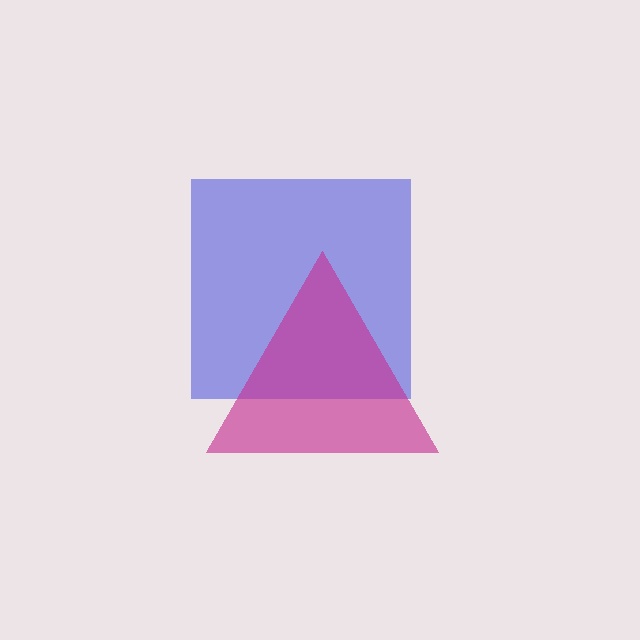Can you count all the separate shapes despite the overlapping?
Yes, there are 2 separate shapes.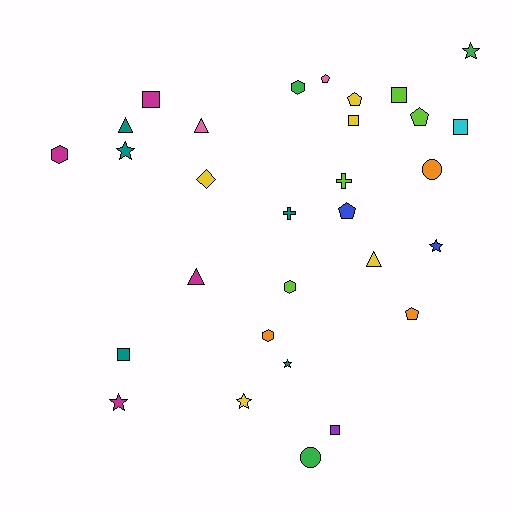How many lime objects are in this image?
There are 4 lime objects.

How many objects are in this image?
There are 30 objects.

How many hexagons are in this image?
There are 4 hexagons.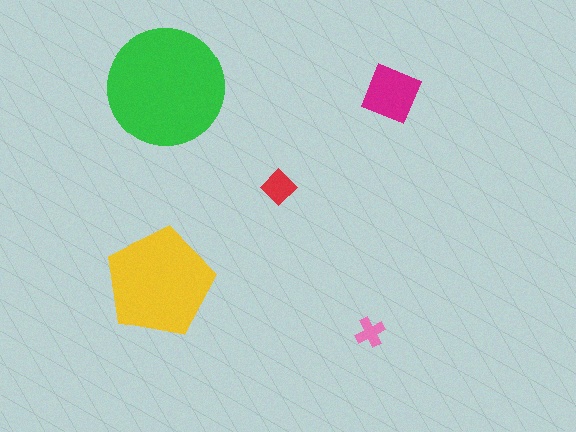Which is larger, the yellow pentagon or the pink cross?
The yellow pentagon.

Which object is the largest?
The green circle.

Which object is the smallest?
The pink cross.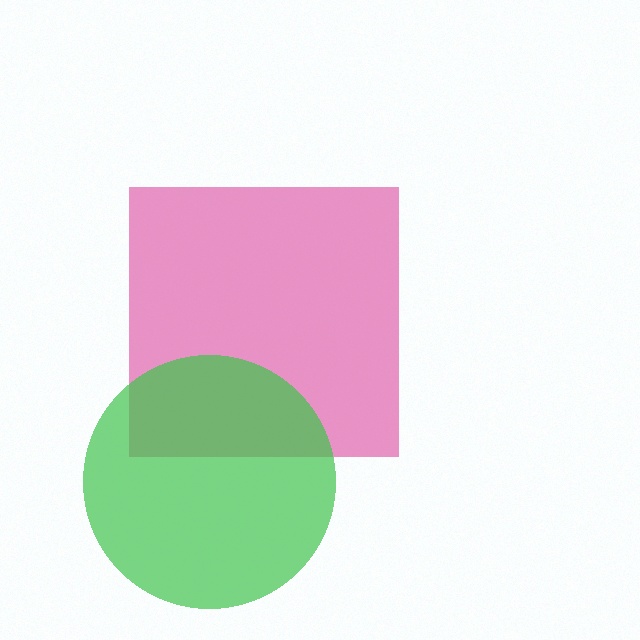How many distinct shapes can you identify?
There are 2 distinct shapes: a pink square, a green circle.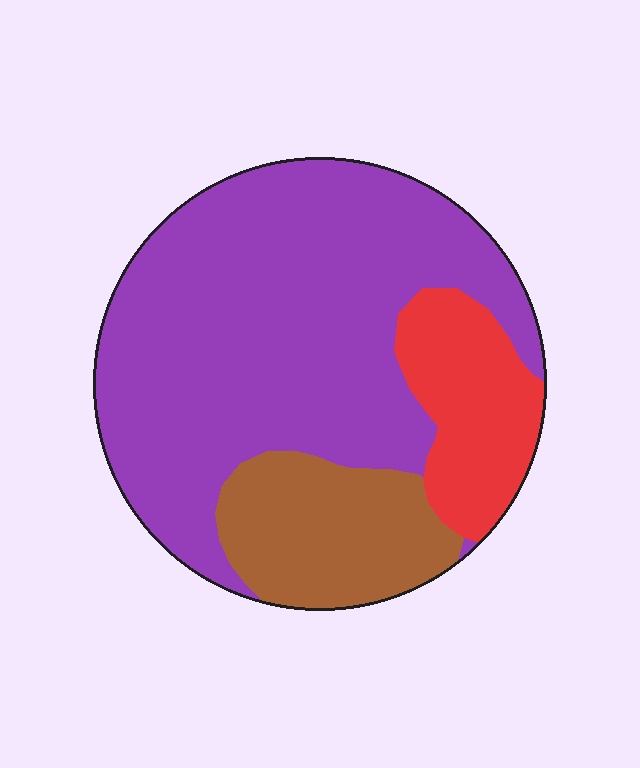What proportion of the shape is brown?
Brown takes up about one fifth (1/5) of the shape.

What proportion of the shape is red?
Red takes up about one sixth (1/6) of the shape.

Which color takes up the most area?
Purple, at roughly 65%.